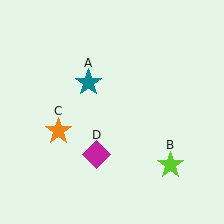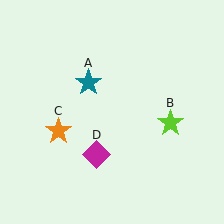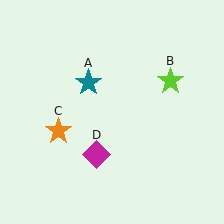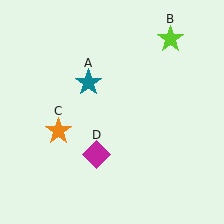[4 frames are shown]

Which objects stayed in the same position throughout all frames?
Teal star (object A) and orange star (object C) and magenta diamond (object D) remained stationary.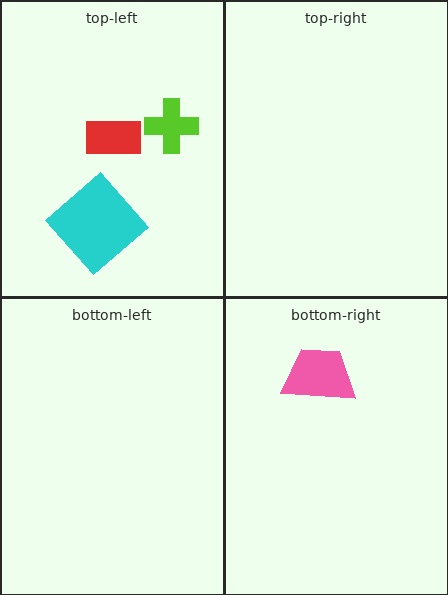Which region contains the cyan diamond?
The top-left region.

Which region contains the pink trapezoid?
The bottom-right region.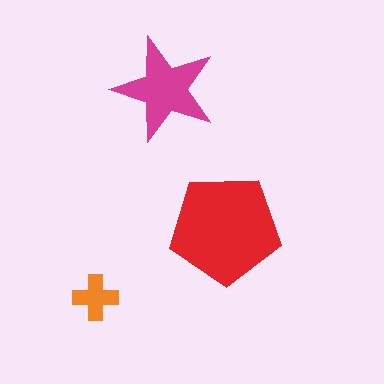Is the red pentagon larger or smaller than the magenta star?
Larger.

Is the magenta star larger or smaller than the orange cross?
Larger.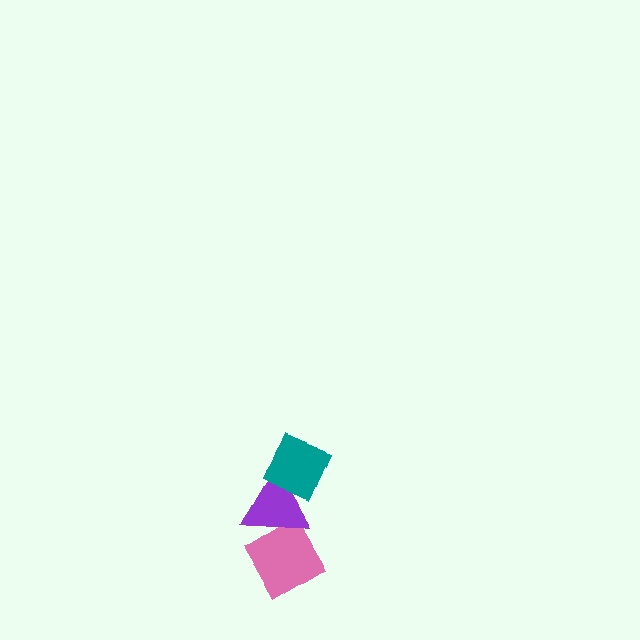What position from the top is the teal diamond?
The teal diamond is 1st from the top.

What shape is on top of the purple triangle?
The teal diamond is on top of the purple triangle.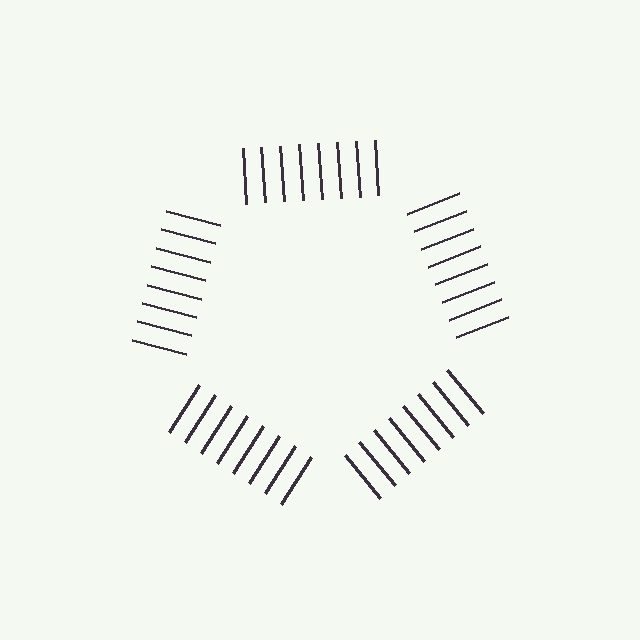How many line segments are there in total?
40 — 8 along each of the 5 edges.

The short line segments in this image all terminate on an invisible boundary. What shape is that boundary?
An illusory pentagon — the line segments terminate on its edges but no continuous stroke is drawn.